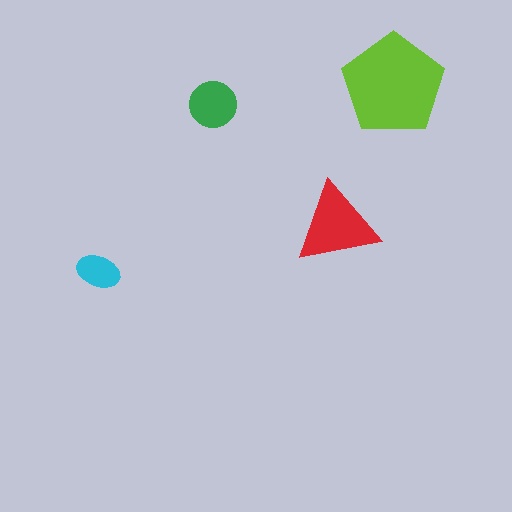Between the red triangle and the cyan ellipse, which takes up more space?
The red triangle.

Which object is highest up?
The lime pentagon is topmost.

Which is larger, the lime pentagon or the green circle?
The lime pentagon.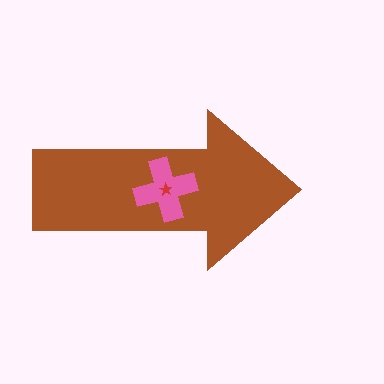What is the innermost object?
The red star.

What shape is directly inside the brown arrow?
The pink cross.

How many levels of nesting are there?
3.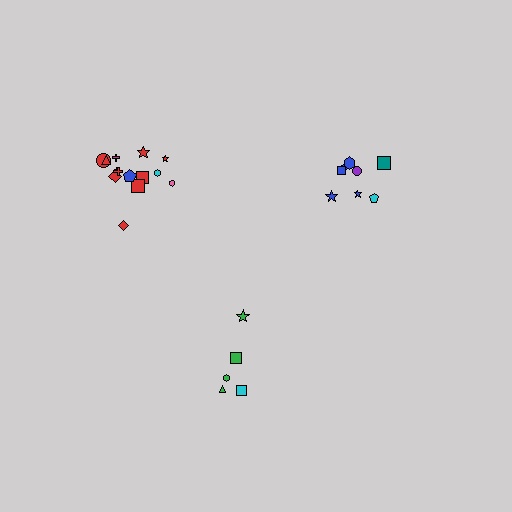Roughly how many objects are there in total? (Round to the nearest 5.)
Roughly 30 objects in total.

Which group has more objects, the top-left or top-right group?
The top-left group.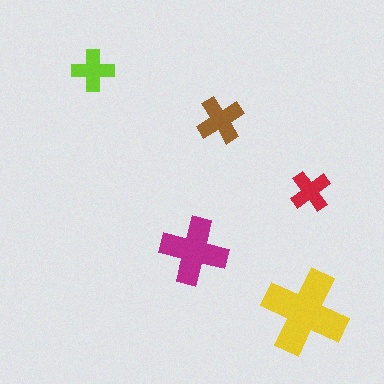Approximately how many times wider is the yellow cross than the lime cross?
About 2 times wider.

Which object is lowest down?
The yellow cross is bottommost.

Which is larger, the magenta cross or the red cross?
The magenta one.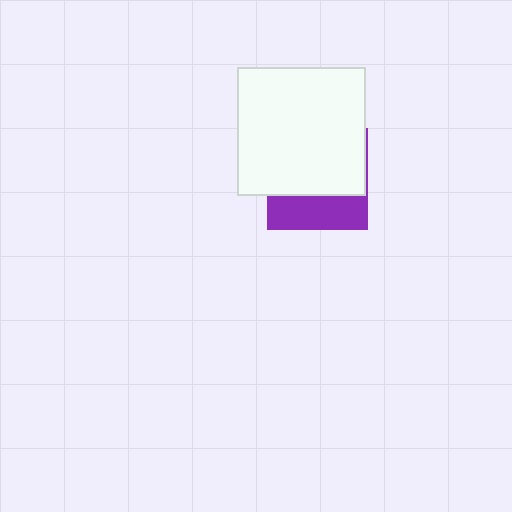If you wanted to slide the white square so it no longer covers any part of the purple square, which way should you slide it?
Slide it up — that is the most direct way to separate the two shapes.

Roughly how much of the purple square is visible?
A small part of it is visible (roughly 35%).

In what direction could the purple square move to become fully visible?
The purple square could move down. That would shift it out from behind the white square entirely.